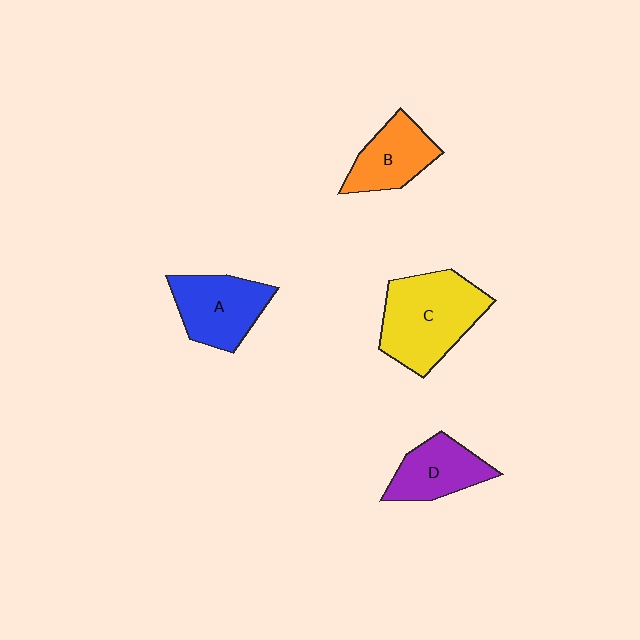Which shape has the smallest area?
Shape B (orange).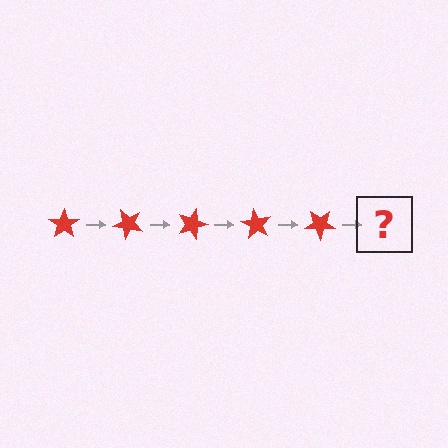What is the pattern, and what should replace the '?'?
The pattern is that the star rotates 45 degrees each step. The '?' should be a red star rotated 225 degrees.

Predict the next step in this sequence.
The next step is a red star rotated 225 degrees.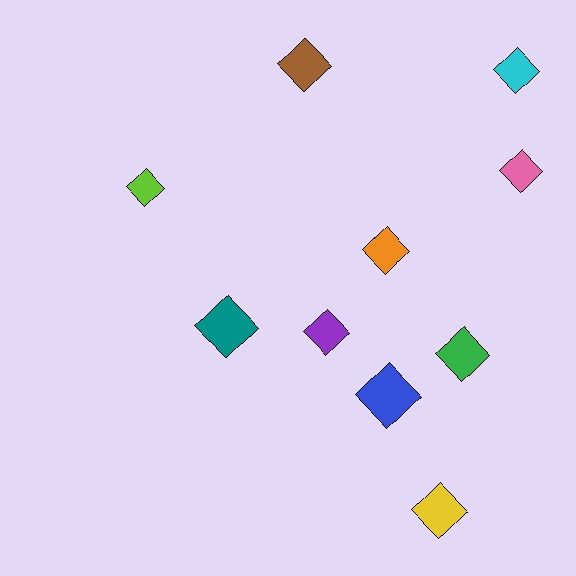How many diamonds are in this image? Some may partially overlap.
There are 10 diamonds.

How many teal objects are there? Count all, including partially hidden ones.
There is 1 teal object.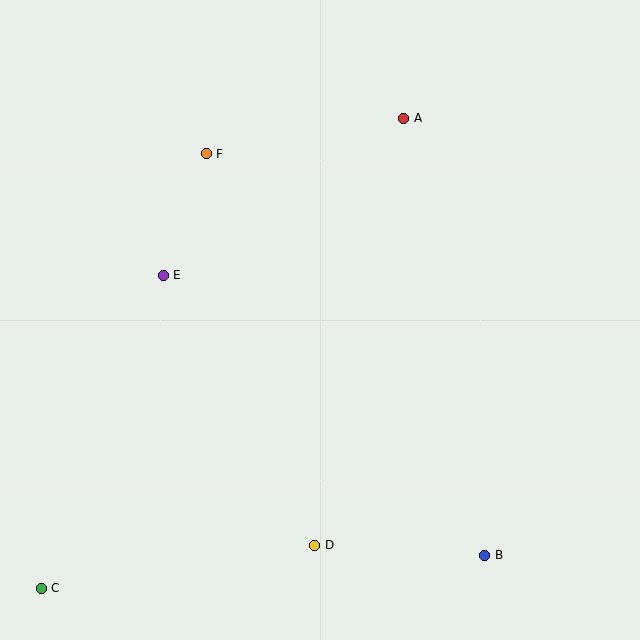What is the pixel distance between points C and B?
The distance between C and B is 445 pixels.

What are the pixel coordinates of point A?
Point A is at (404, 118).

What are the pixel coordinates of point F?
Point F is at (206, 154).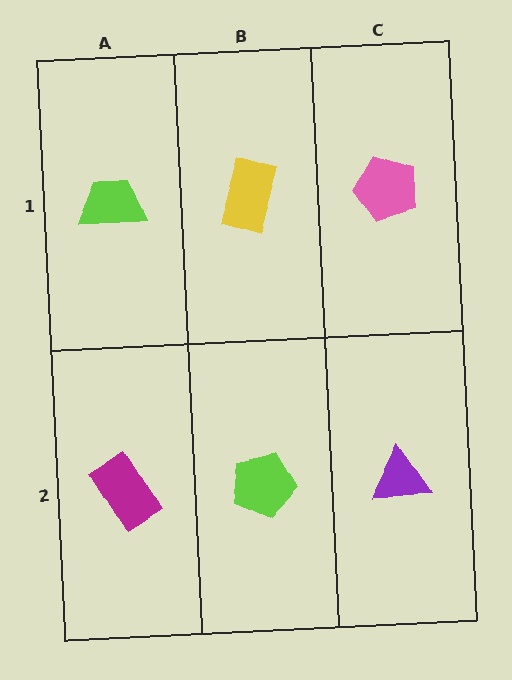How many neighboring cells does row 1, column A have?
2.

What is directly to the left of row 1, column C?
A yellow rectangle.